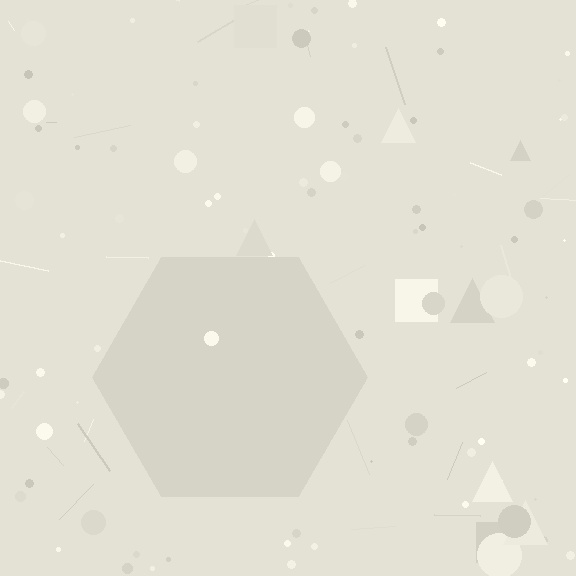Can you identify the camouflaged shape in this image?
The camouflaged shape is a hexagon.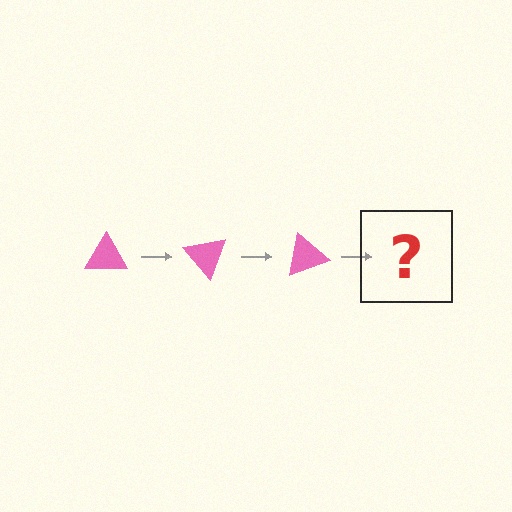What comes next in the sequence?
The next element should be a pink triangle rotated 150 degrees.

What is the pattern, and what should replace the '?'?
The pattern is that the triangle rotates 50 degrees each step. The '?' should be a pink triangle rotated 150 degrees.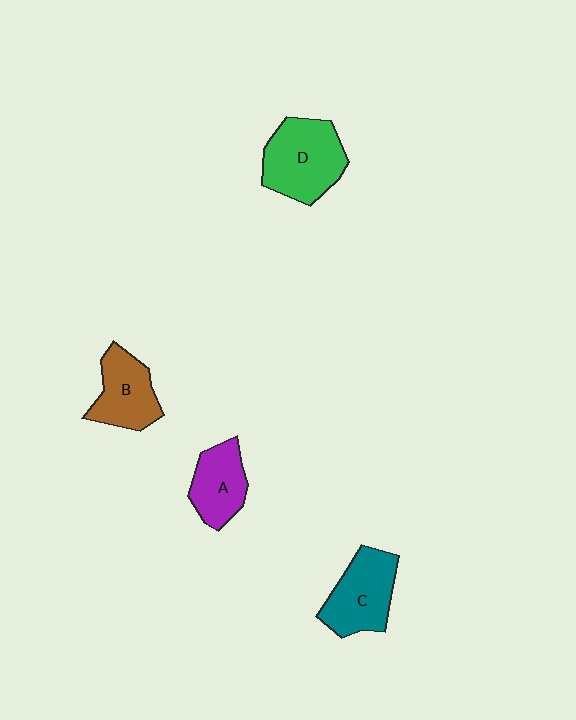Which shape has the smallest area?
Shape A (purple).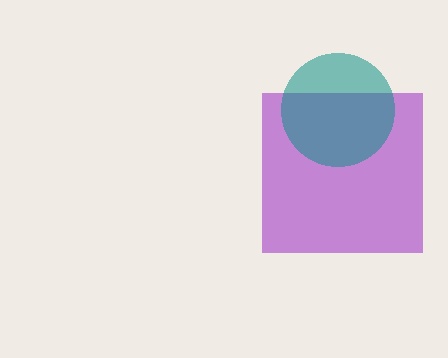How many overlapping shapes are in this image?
There are 2 overlapping shapes in the image.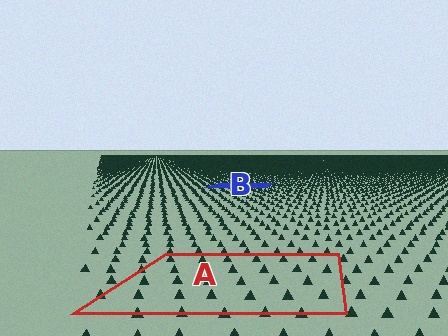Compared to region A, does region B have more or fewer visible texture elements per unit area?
Region B has more texture elements per unit area — they are packed more densely because it is farther away.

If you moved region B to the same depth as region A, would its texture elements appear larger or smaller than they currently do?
They would appear larger. At a closer depth, the same texture elements are projected at a bigger on-screen size.